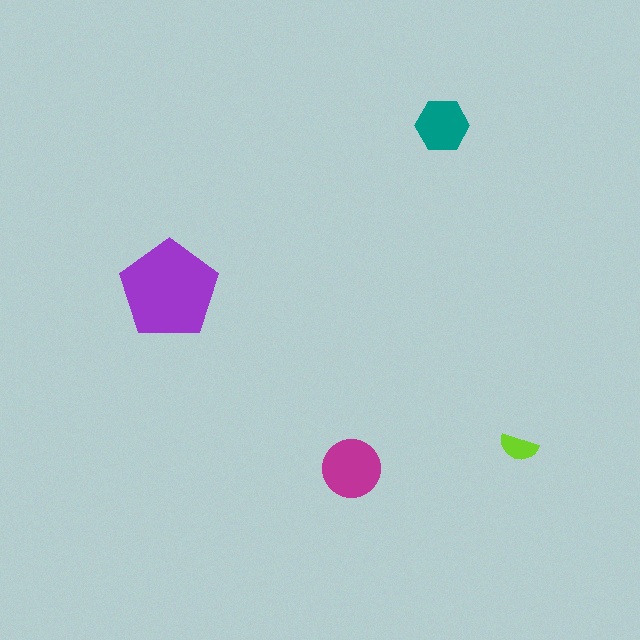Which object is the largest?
The purple pentagon.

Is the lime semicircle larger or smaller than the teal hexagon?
Smaller.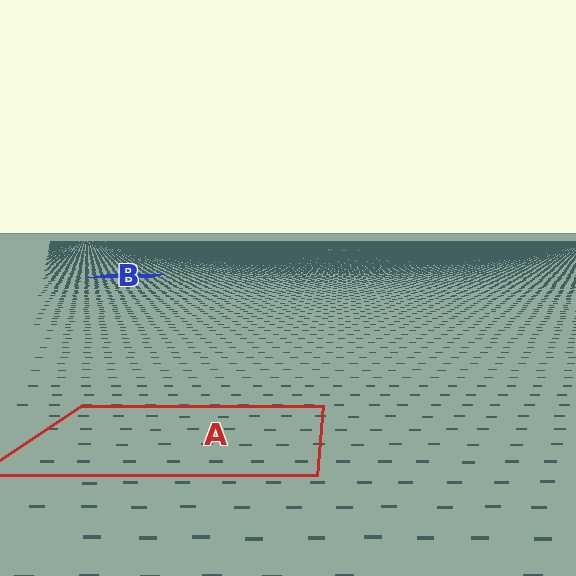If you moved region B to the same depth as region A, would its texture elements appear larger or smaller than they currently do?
They would appear larger. At a closer depth, the same texture elements are projected at a bigger on-screen size.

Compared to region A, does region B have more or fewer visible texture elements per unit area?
Region B has more texture elements per unit area — they are packed more densely because it is farther away.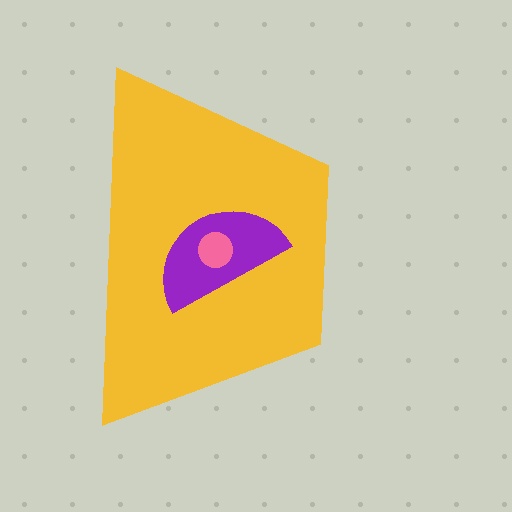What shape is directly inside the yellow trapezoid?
The purple semicircle.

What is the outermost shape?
The yellow trapezoid.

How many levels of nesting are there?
3.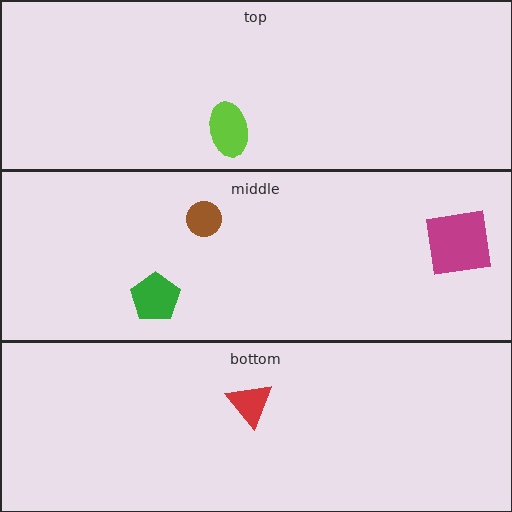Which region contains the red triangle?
The bottom region.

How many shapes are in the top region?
1.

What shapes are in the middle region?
The brown circle, the green pentagon, the magenta square.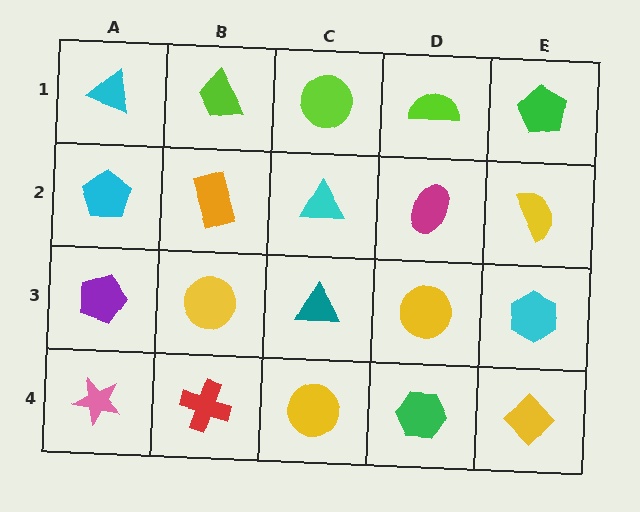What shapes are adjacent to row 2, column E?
A green pentagon (row 1, column E), a cyan hexagon (row 3, column E), a magenta ellipse (row 2, column D).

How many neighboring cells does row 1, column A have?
2.